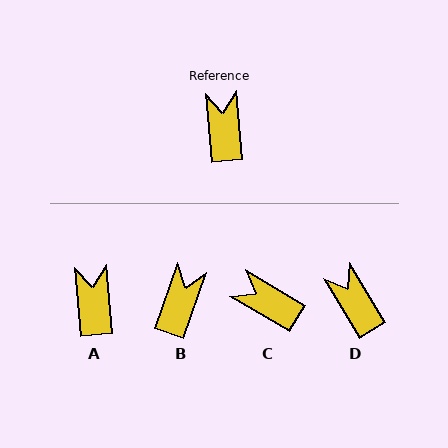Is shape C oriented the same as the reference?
No, it is off by about 54 degrees.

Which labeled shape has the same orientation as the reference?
A.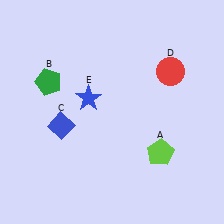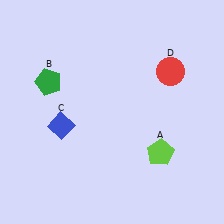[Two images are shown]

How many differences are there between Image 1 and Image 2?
There is 1 difference between the two images.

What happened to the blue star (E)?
The blue star (E) was removed in Image 2. It was in the top-left area of Image 1.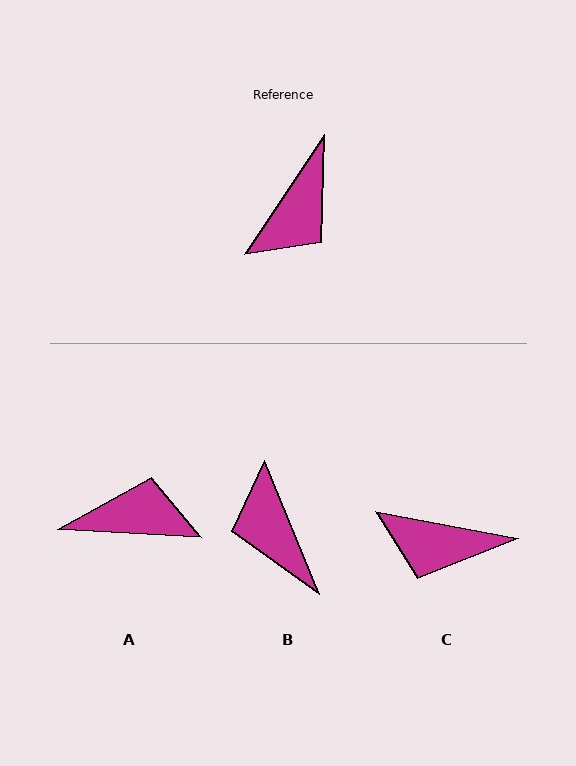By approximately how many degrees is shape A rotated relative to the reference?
Approximately 120 degrees counter-clockwise.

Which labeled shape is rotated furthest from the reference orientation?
B, about 124 degrees away.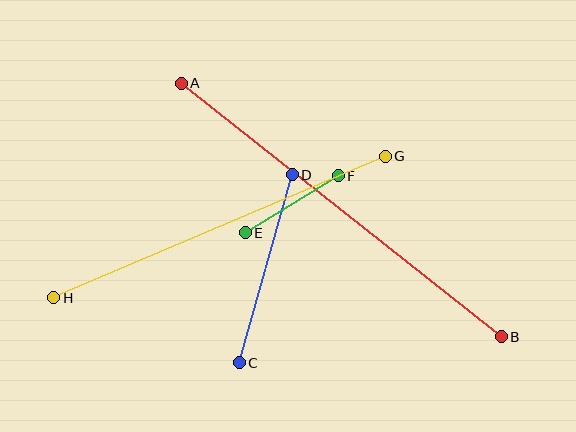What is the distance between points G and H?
The distance is approximately 360 pixels.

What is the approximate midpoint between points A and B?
The midpoint is at approximately (341, 210) pixels.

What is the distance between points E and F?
The distance is approximately 109 pixels.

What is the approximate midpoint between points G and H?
The midpoint is at approximately (219, 227) pixels.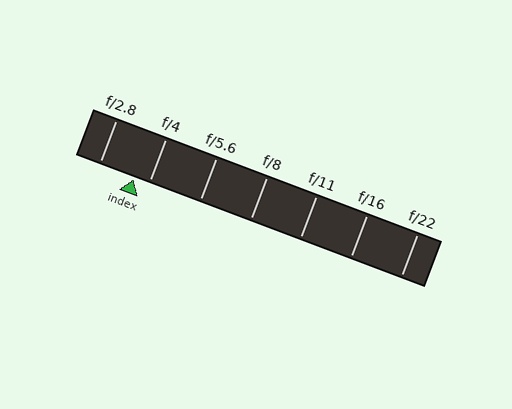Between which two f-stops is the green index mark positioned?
The index mark is between f/2.8 and f/4.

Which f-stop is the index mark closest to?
The index mark is closest to f/4.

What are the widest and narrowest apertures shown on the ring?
The widest aperture shown is f/2.8 and the narrowest is f/22.